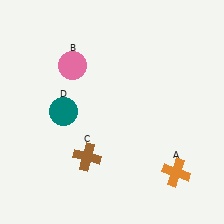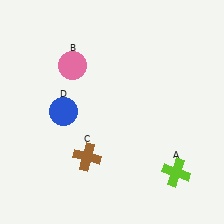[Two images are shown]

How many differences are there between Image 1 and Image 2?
There are 2 differences between the two images.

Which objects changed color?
A changed from orange to lime. D changed from teal to blue.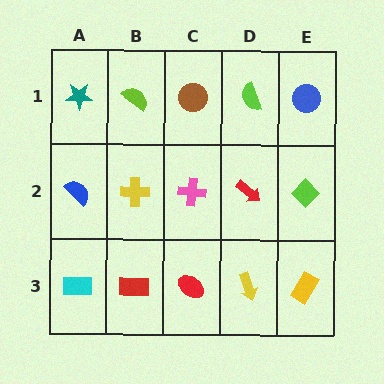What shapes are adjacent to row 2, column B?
A lime semicircle (row 1, column B), a red rectangle (row 3, column B), a blue semicircle (row 2, column A), a pink cross (row 2, column C).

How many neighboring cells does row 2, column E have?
3.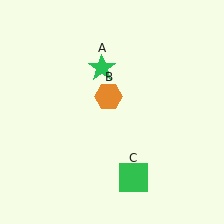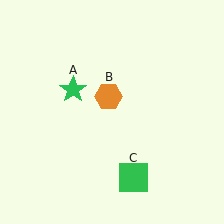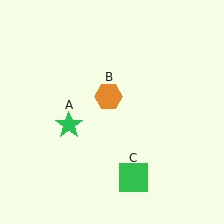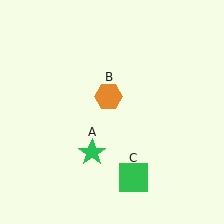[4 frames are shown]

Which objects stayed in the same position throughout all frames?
Orange hexagon (object B) and green square (object C) remained stationary.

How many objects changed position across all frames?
1 object changed position: green star (object A).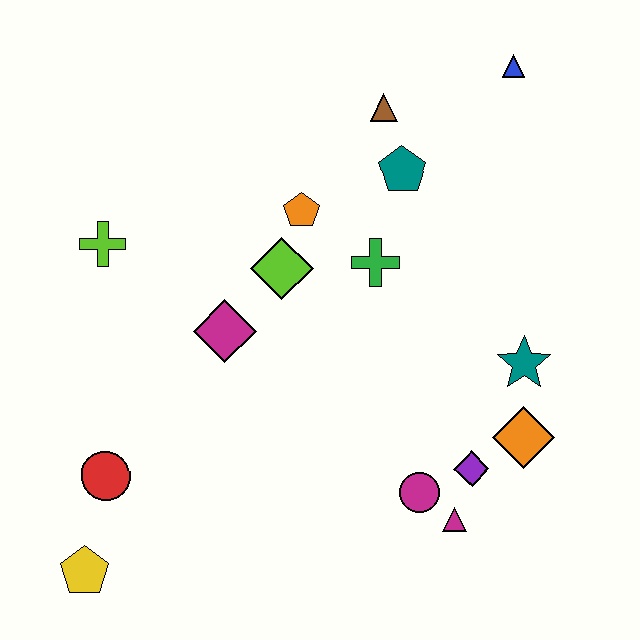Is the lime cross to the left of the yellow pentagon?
No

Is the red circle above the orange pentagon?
No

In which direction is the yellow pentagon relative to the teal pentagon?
The yellow pentagon is below the teal pentagon.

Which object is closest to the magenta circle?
The magenta triangle is closest to the magenta circle.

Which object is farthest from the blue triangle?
The yellow pentagon is farthest from the blue triangle.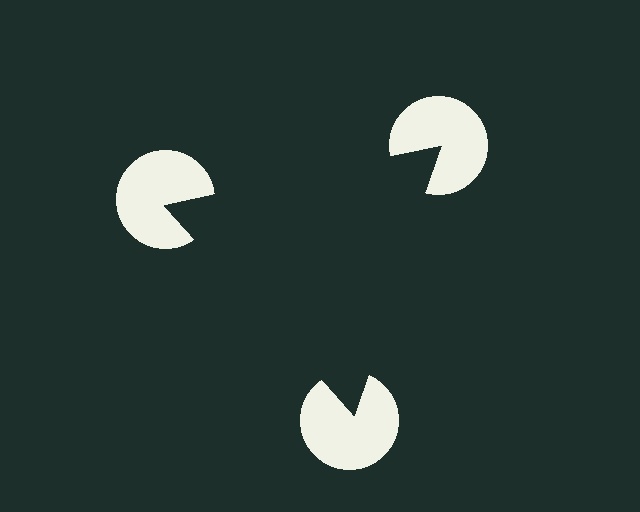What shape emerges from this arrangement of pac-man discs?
An illusory triangle — its edges are inferred from the aligned wedge cuts in the pac-man discs, not physically drawn.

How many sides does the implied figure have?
3 sides.